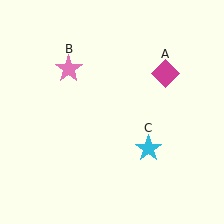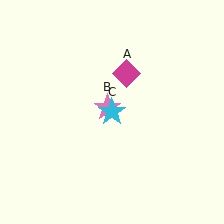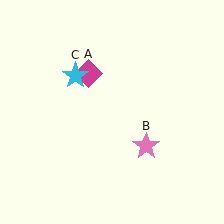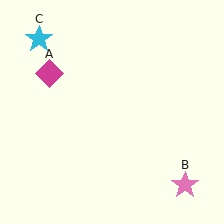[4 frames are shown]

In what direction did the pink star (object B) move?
The pink star (object B) moved down and to the right.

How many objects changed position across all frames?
3 objects changed position: magenta diamond (object A), pink star (object B), cyan star (object C).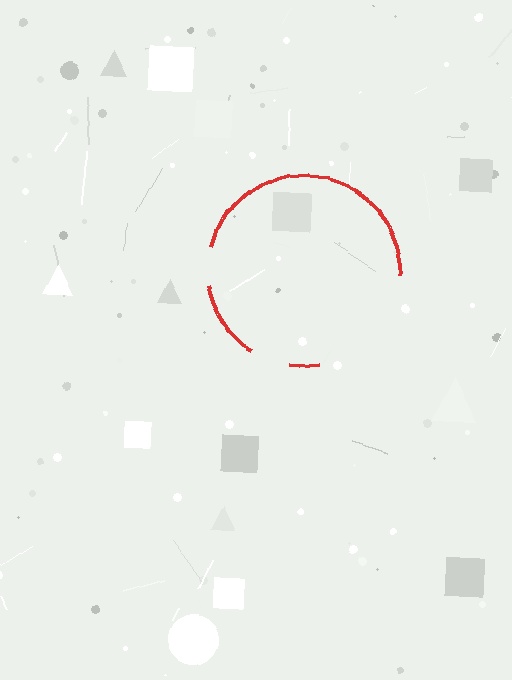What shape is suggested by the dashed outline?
The dashed outline suggests a circle.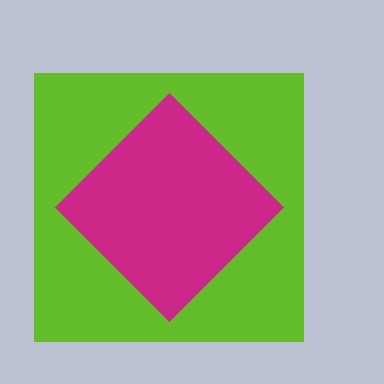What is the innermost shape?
The magenta diamond.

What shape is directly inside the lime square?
The magenta diamond.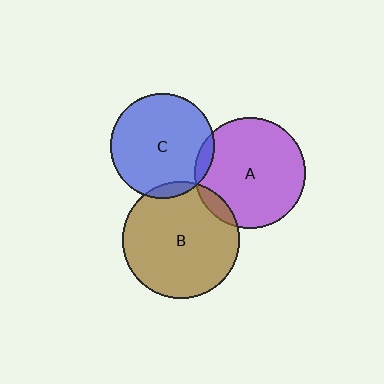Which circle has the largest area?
Circle B (brown).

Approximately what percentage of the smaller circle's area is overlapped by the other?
Approximately 5%.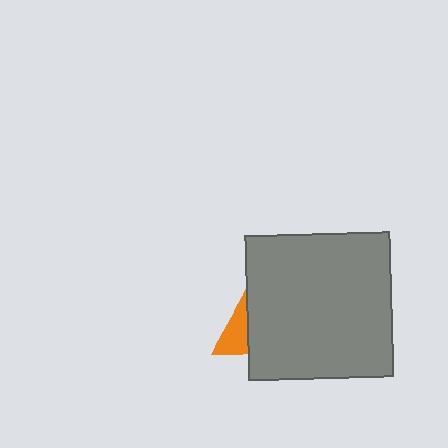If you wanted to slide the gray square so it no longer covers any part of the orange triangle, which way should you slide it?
Slide it right — that is the most direct way to separate the two shapes.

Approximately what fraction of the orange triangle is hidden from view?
Roughly 69% of the orange triangle is hidden behind the gray square.